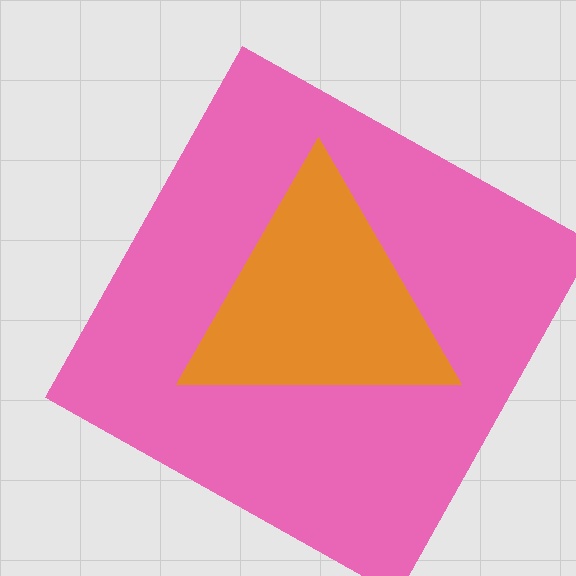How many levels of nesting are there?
2.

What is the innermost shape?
The orange triangle.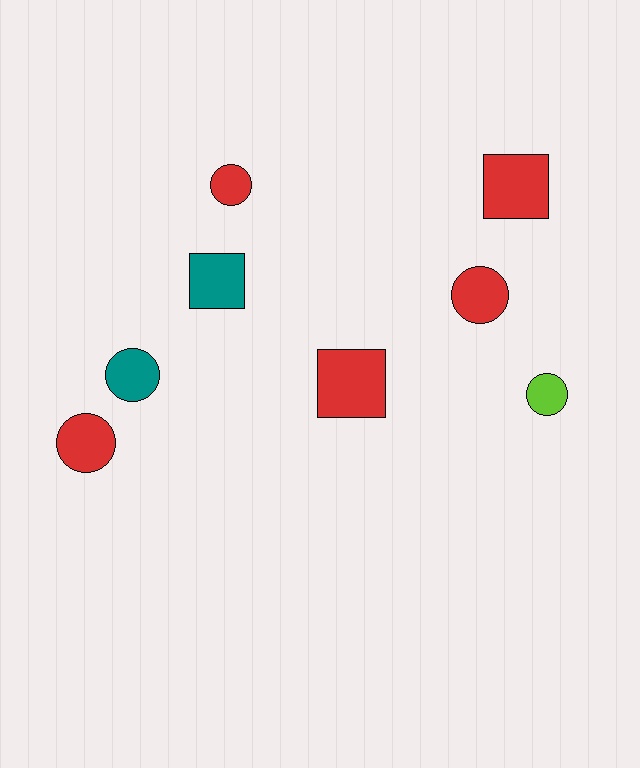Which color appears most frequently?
Red, with 5 objects.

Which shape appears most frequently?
Circle, with 5 objects.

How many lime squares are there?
There are no lime squares.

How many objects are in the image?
There are 8 objects.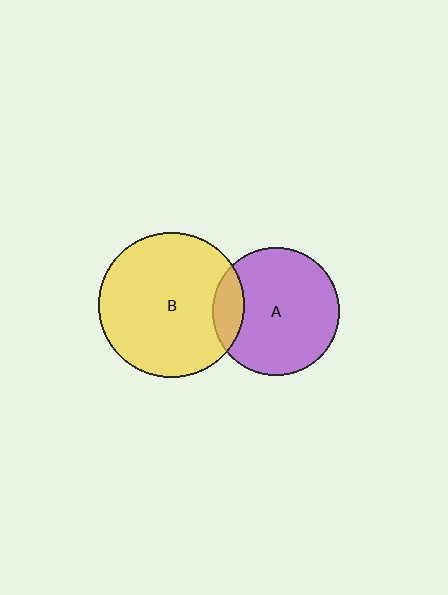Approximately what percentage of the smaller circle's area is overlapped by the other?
Approximately 15%.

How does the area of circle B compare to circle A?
Approximately 1.3 times.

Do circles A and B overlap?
Yes.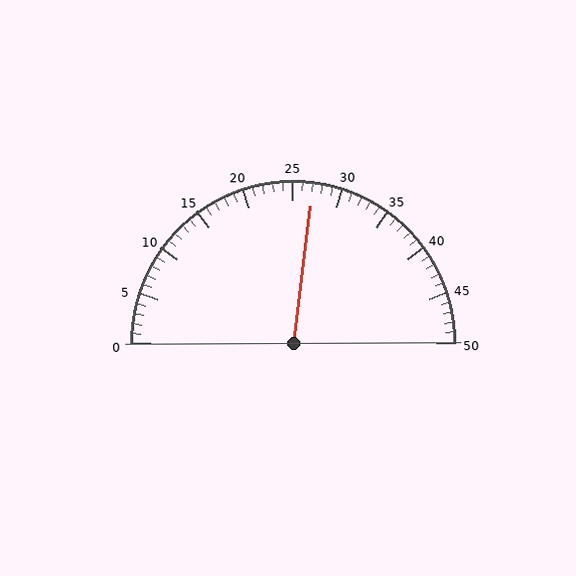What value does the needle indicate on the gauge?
The needle indicates approximately 27.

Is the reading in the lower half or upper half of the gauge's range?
The reading is in the upper half of the range (0 to 50).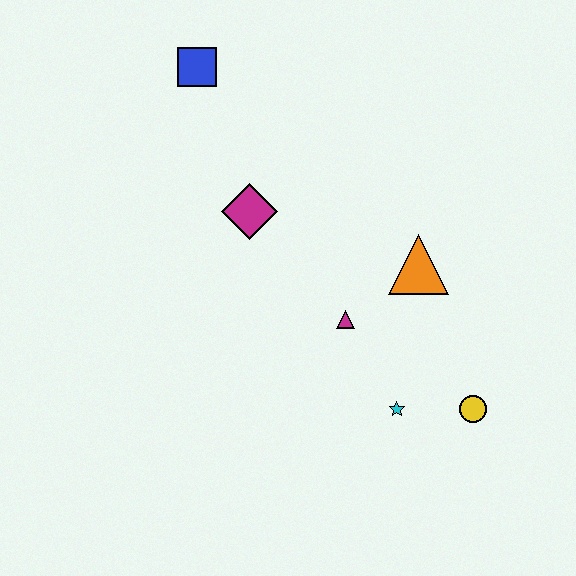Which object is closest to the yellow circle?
The cyan star is closest to the yellow circle.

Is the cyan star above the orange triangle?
No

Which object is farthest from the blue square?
The yellow circle is farthest from the blue square.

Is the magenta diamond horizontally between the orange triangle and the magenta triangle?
No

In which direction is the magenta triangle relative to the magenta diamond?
The magenta triangle is below the magenta diamond.